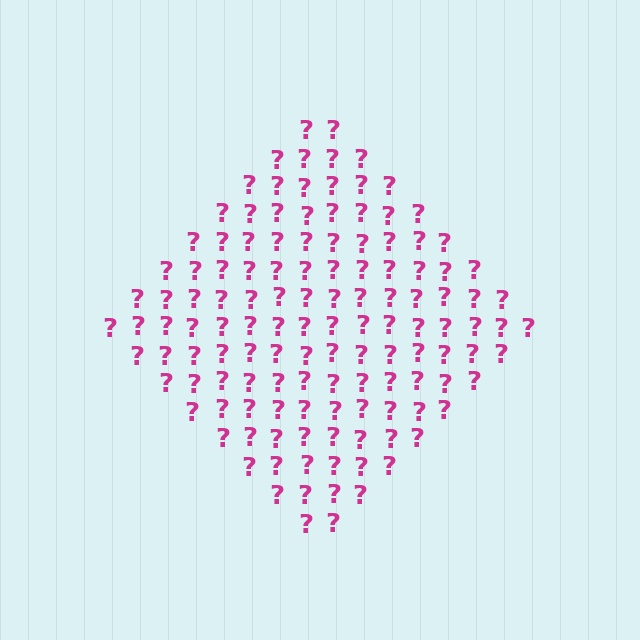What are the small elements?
The small elements are question marks.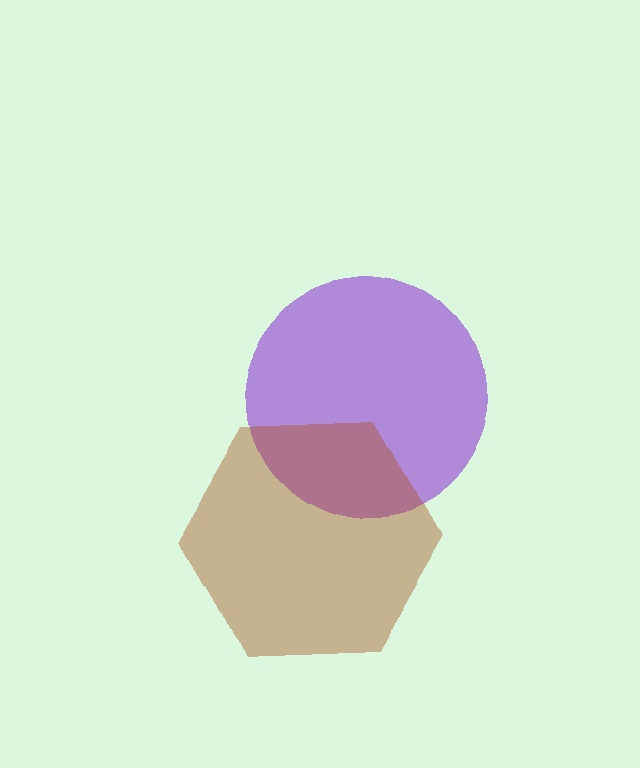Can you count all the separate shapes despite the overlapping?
Yes, there are 2 separate shapes.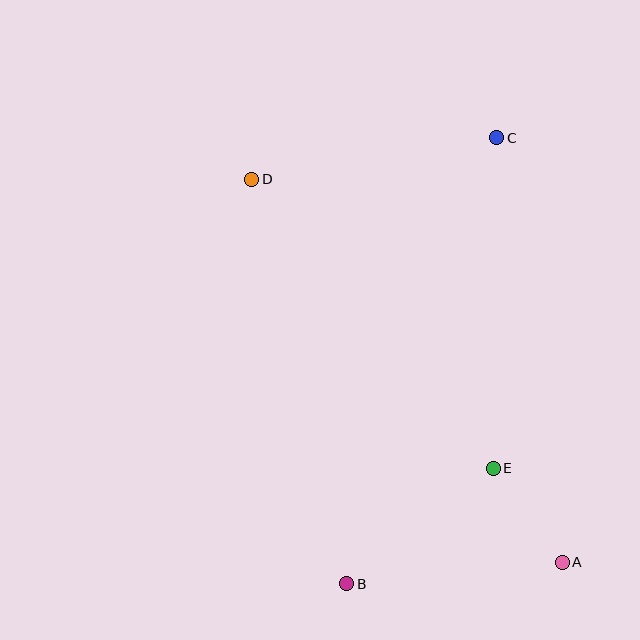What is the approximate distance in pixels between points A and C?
The distance between A and C is approximately 430 pixels.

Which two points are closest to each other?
Points A and E are closest to each other.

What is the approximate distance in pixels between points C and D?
The distance between C and D is approximately 248 pixels.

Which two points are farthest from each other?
Points A and D are farthest from each other.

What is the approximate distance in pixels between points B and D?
The distance between B and D is approximately 415 pixels.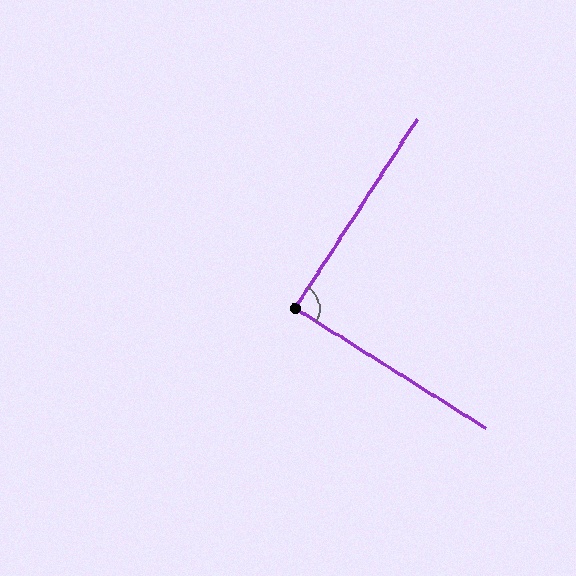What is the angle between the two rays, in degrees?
Approximately 89 degrees.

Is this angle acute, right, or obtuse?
It is approximately a right angle.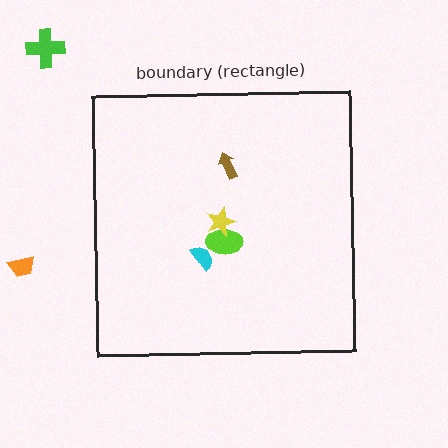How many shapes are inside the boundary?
4 inside, 2 outside.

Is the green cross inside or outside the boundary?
Outside.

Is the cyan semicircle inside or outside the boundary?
Inside.